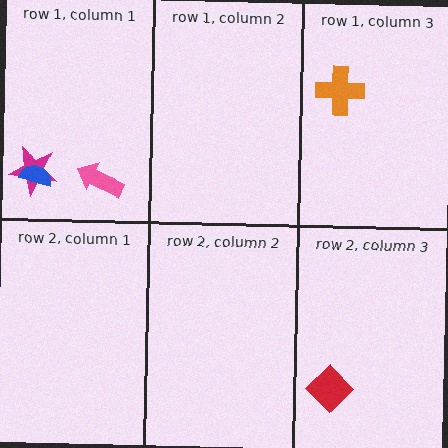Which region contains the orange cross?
The row 1, column 3 region.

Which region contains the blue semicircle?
The row 1, column 1 region.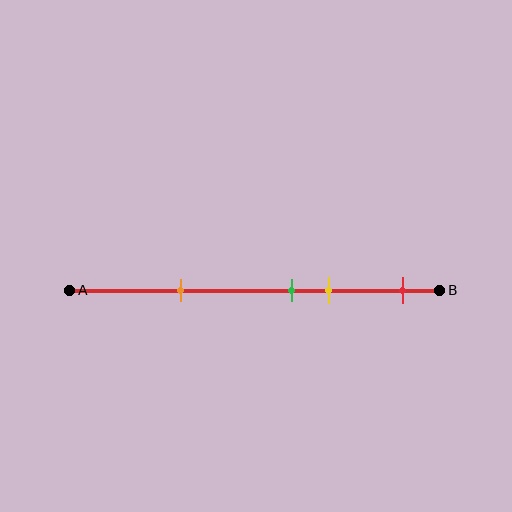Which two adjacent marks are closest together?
The green and yellow marks are the closest adjacent pair.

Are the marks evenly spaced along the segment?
No, the marks are not evenly spaced.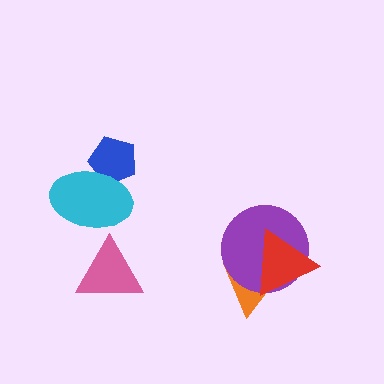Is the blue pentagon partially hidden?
Yes, it is partially covered by another shape.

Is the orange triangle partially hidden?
Yes, it is partially covered by another shape.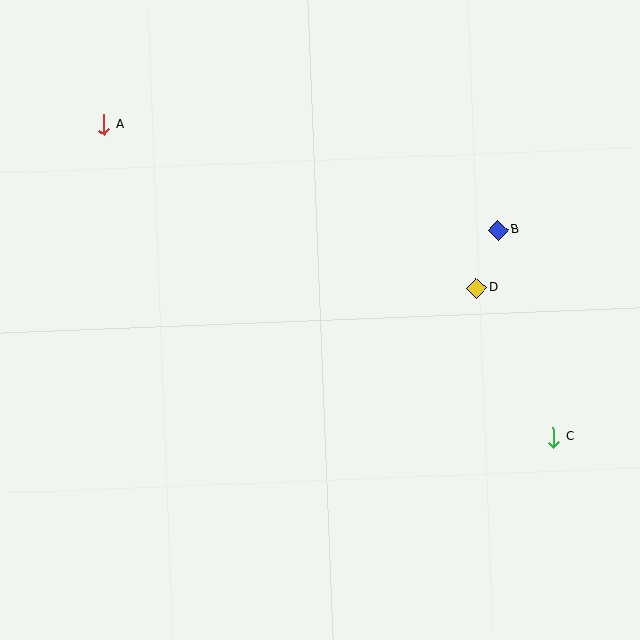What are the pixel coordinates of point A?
Point A is at (104, 125).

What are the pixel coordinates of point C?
Point C is at (554, 437).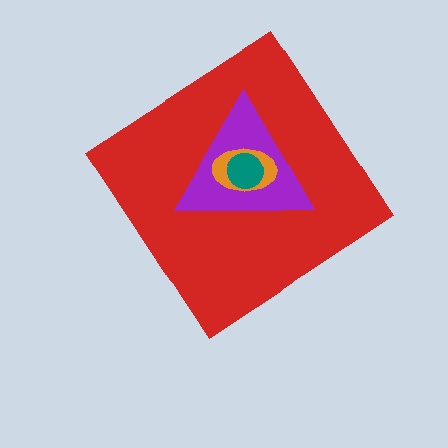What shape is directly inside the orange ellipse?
The teal circle.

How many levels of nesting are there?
4.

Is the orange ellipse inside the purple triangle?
Yes.